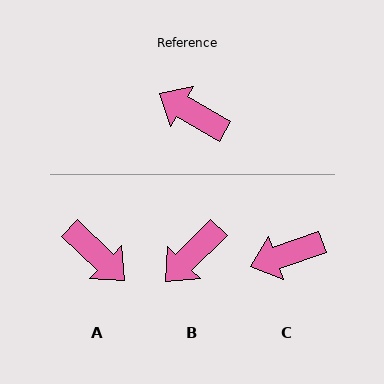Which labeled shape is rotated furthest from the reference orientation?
A, about 166 degrees away.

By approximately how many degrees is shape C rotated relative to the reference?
Approximately 49 degrees counter-clockwise.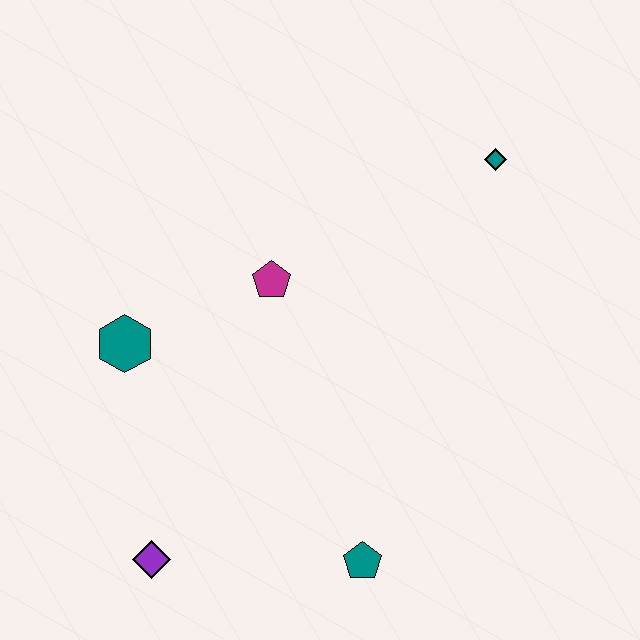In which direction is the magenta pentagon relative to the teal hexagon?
The magenta pentagon is to the right of the teal hexagon.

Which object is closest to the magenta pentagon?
The teal hexagon is closest to the magenta pentagon.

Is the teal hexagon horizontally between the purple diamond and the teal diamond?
No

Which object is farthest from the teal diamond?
The purple diamond is farthest from the teal diamond.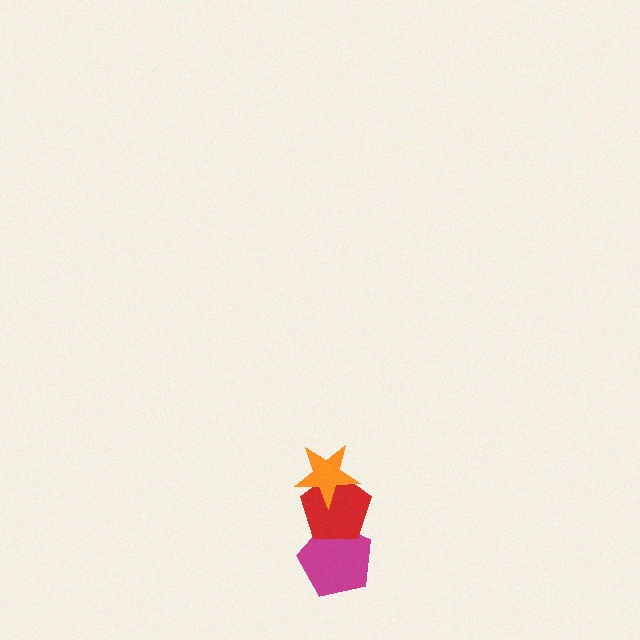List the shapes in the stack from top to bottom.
From top to bottom: the orange star, the red pentagon, the magenta pentagon.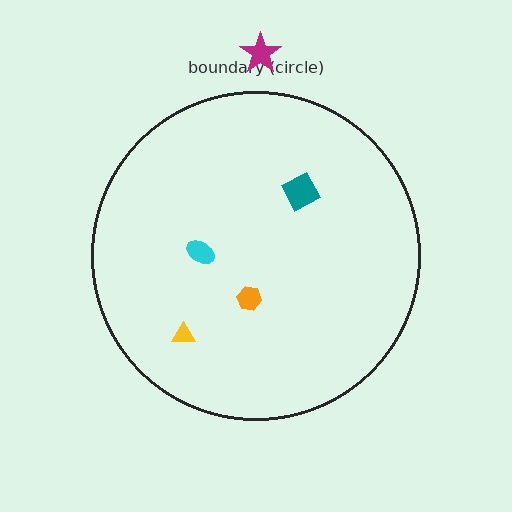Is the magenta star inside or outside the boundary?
Outside.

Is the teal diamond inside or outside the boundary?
Inside.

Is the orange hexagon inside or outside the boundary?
Inside.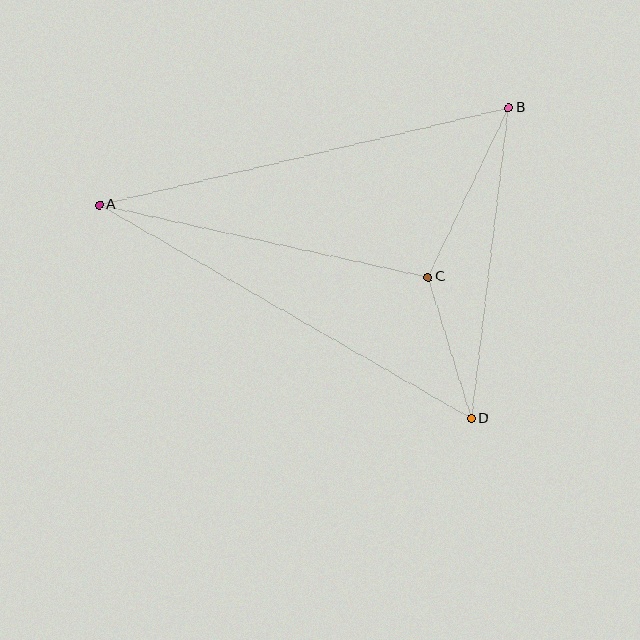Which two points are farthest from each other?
Points A and D are farthest from each other.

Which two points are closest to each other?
Points C and D are closest to each other.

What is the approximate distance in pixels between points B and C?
The distance between B and C is approximately 188 pixels.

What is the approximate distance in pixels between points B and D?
The distance between B and D is approximately 313 pixels.